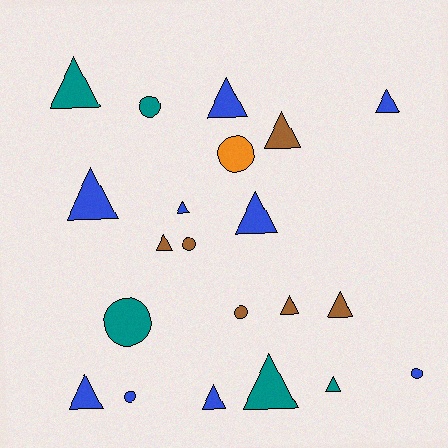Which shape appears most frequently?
Triangle, with 14 objects.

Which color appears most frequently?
Blue, with 9 objects.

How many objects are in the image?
There are 21 objects.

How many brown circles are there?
There are 2 brown circles.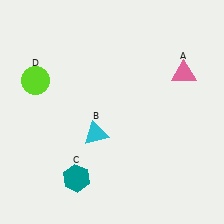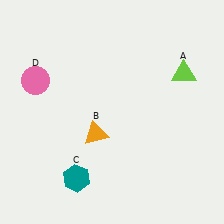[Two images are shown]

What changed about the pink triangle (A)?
In Image 1, A is pink. In Image 2, it changed to lime.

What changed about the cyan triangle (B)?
In Image 1, B is cyan. In Image 2, it changed to orange.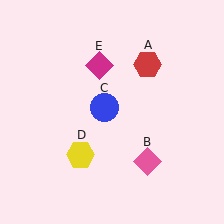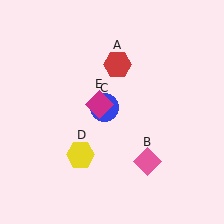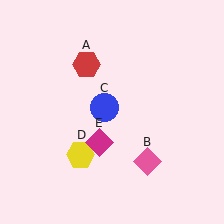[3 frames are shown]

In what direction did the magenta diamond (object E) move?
The magenta diamond (object E) moved down.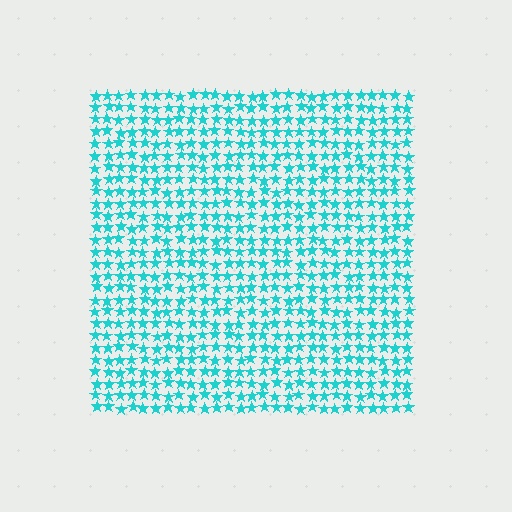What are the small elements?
The small elements are stars.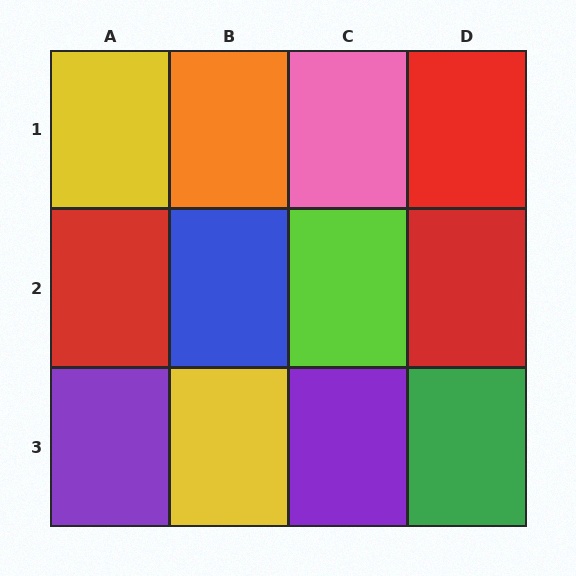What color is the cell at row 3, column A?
Purple.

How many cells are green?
1 cell is green.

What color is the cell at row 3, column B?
Yellow.